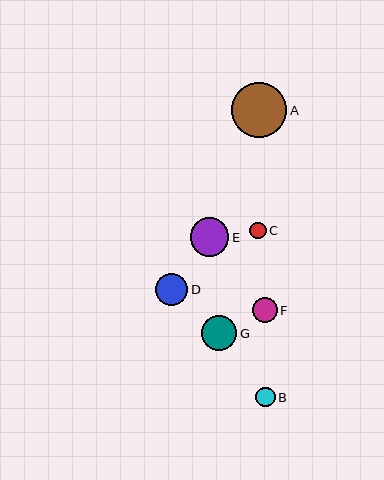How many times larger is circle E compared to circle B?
Circle E is approximately 2.0 times the size of circle B.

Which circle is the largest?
Circle A is the largest with a size of approximately 55 pixels.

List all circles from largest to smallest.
From largest to smallest: A, E, G, D, F, B, C.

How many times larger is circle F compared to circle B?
Circle F is approximately 1.3 times the size of circle B.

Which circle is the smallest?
Circle C is the smallest with a size of approximately 16 pixels.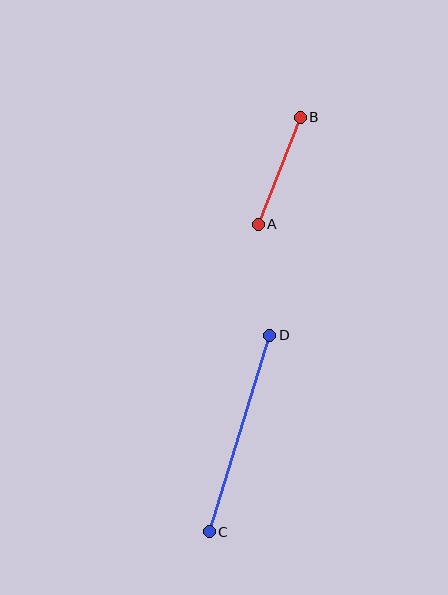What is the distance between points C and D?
The distance is approximately 206 pixels.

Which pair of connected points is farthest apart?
Points C and D are farthest apart.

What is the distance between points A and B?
The distance is approximately 115 pixels.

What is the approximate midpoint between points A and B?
The midpoint is at approximately (279, 171) pixels.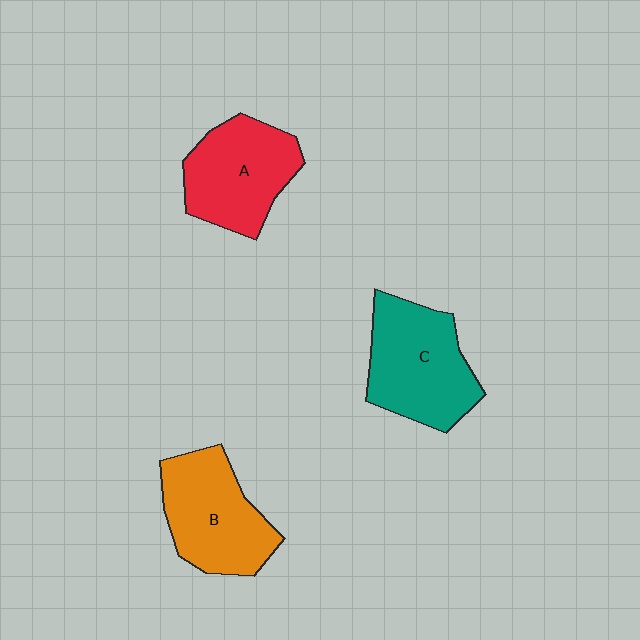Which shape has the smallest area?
Shape A (red).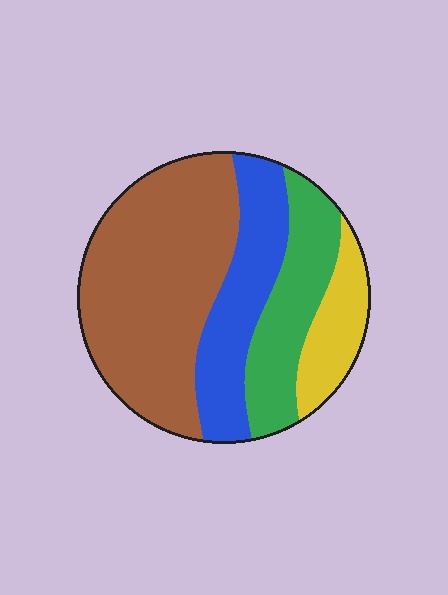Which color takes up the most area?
Brown, at roughly 45%.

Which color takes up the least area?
Yellow, at roughly 10%.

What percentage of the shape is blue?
Blue covers 21% of the shape.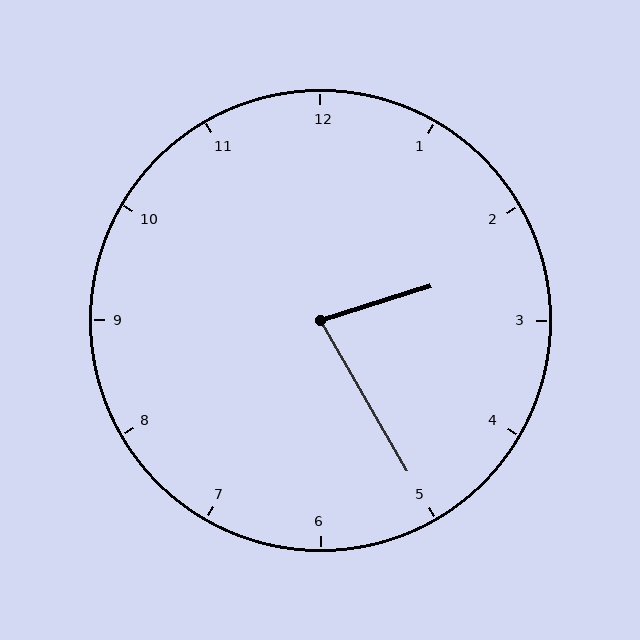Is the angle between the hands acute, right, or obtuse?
It is acute.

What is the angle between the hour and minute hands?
Approximately 78 degrees.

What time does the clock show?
2:25.